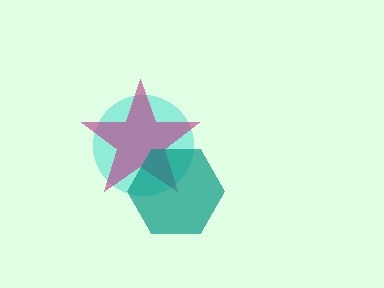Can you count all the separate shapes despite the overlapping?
Yes, there are 3 separate shapes.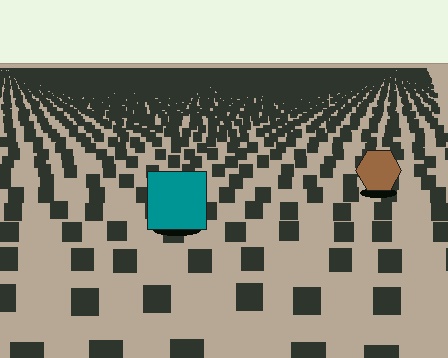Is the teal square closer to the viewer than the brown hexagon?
Yes. The teal square is closer — you can tell from the texture gradient: the ground texture is coarser near it.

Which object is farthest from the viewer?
The brown hexagon is farthest from the viewer. It appears smaller and the ground texture around it is denser.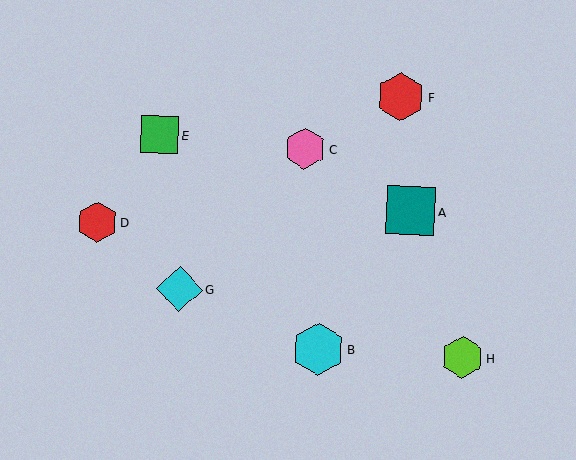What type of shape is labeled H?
Shape H is a lime hexagon.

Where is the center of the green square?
The center of the green square is at (160, 135).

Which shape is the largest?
The cyan hexagon (labeled B) is the largest.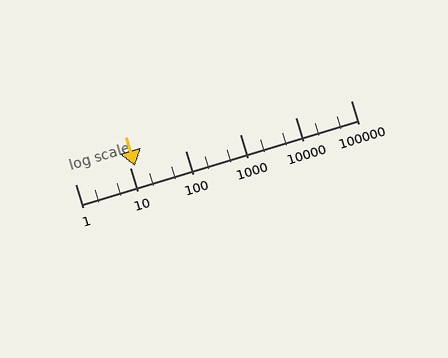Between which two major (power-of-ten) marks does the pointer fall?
The pointer is between 10 and 100.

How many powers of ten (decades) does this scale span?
The scale spans 5 decades, from 1 to 100000.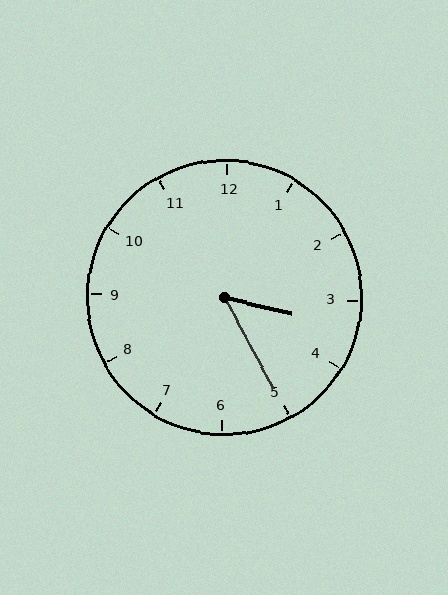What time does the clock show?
3:25.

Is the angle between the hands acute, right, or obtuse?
It is acute.